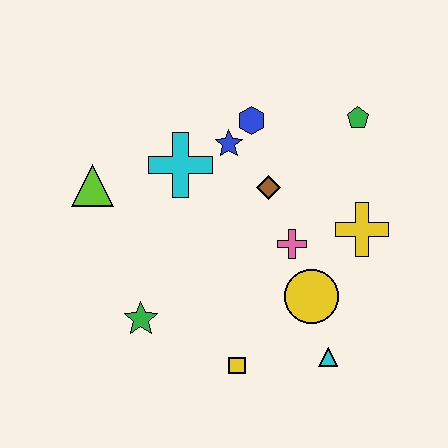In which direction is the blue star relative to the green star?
The blue star is above the green star.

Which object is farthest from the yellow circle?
The lime triangle is farthest from the yellow circle.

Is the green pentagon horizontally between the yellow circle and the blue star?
No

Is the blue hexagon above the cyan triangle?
Yes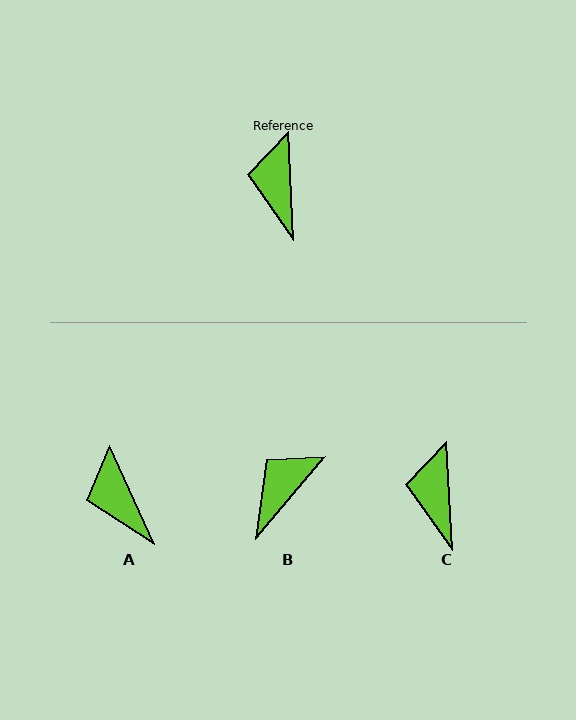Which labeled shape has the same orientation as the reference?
C.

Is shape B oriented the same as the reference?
No, it is off by about 43 degrees.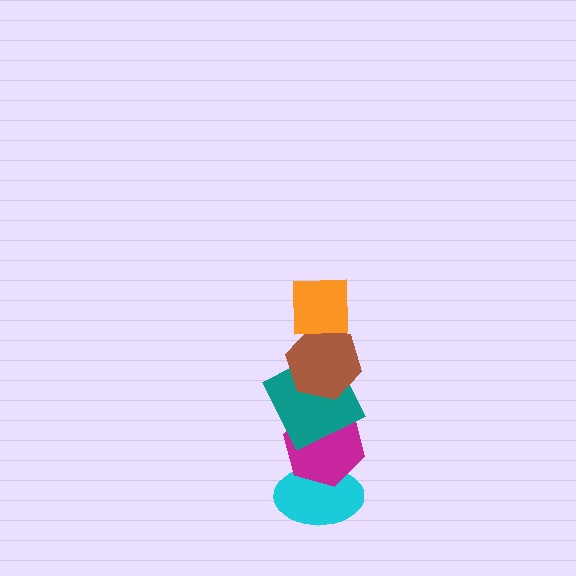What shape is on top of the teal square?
The brown hexagon is on top of the teal square.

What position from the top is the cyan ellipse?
The cyan ellipse is 5th from the top.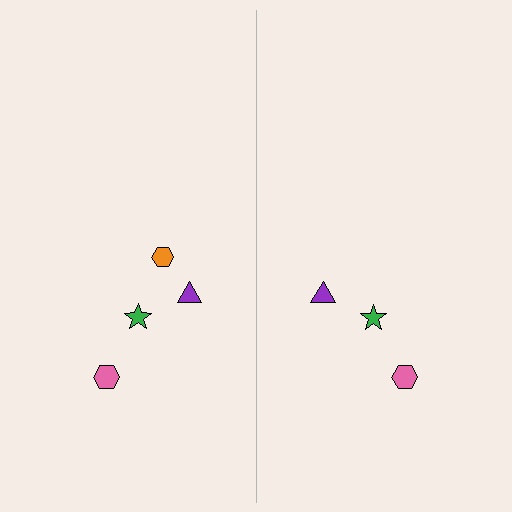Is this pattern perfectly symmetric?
No, the pattern is not perfectly symmetric. A orange hexagon is missing from the right side.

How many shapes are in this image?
There are 7 shapes in this image.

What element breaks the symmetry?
A orange hexagon is missing from the right side.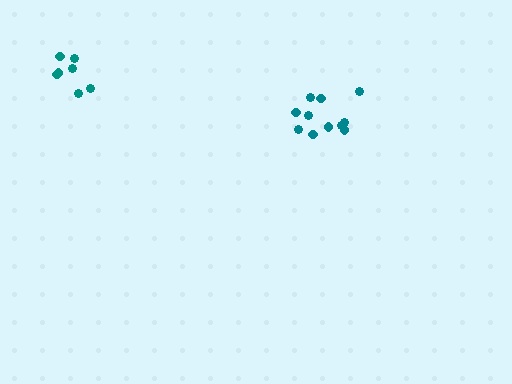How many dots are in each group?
Group 1: 7 dots, Group 2: 11 dots (18 total).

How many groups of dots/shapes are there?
There are 2 groups.